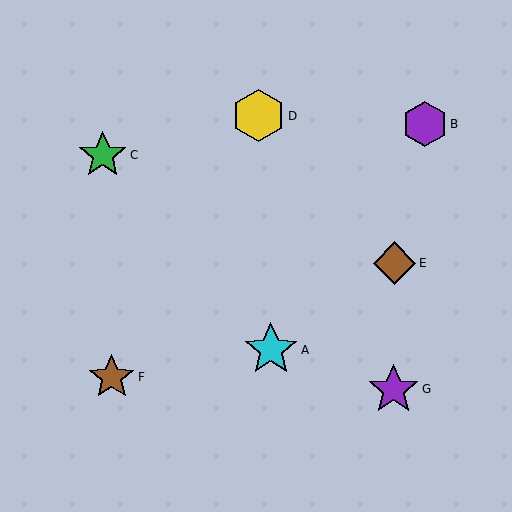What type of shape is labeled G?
Shape G is a purple star.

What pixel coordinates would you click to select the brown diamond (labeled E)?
Click at (395, 263) to select the brown diamond E.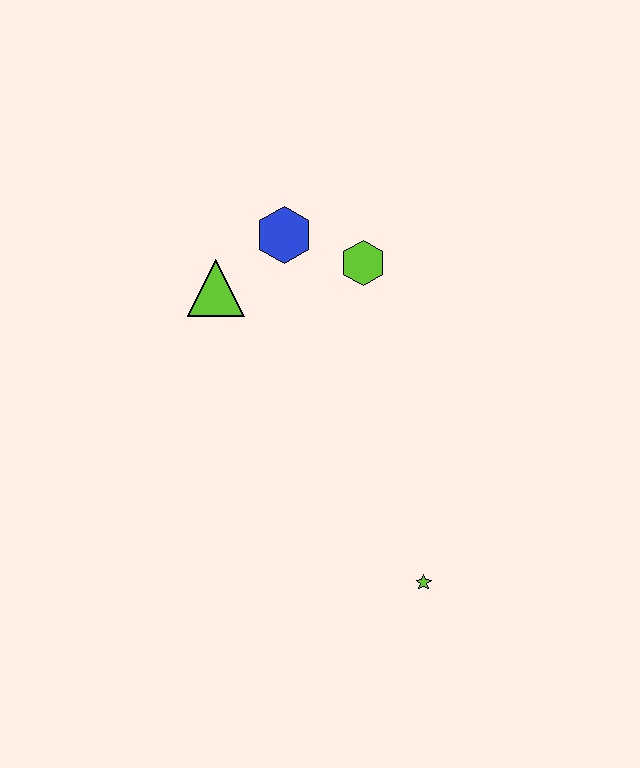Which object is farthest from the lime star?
The blue hexagon is farthest from the lime star.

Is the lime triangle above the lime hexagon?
No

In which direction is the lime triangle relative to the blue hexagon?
The lime triangle is to the left of the blue hexagon.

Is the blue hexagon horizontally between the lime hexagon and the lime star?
No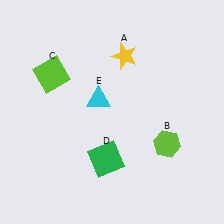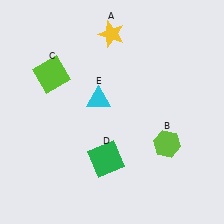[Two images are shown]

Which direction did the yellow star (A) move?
The yellow star (A) moved up.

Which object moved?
The yellow star (A) moved up.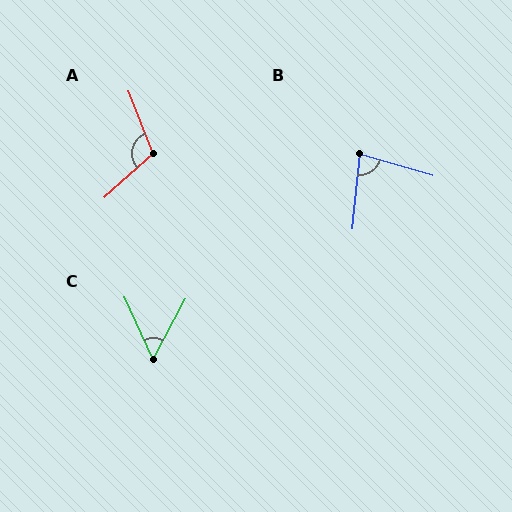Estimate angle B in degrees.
Approximately 79 degrees.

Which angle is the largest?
A, at approximately 111 degrees.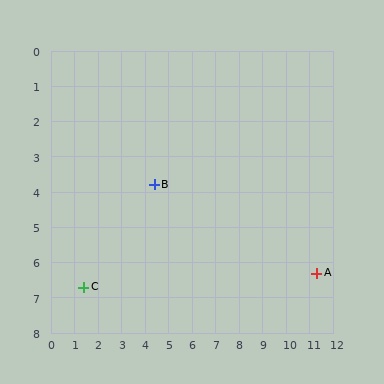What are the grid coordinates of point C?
Point C is at approximately (1.4, 6.7).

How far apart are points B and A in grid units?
Points B and A are about 7.3 grid units apart.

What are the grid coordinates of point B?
Point B is at approximately (4.4, 3.8).